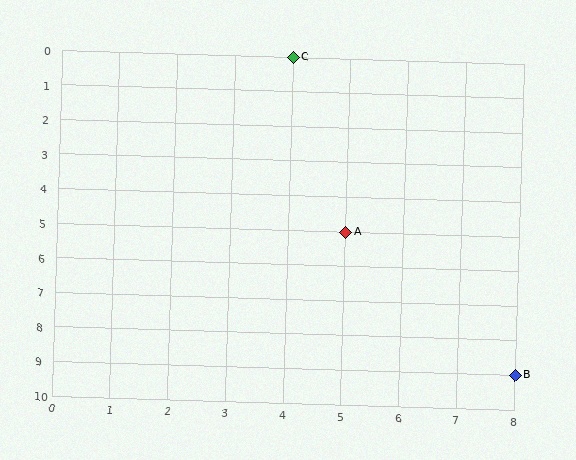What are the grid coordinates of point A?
Point A is at grid coordinates (5, 5).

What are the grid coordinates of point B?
Point B is at grid coordinates (8, 9).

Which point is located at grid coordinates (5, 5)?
Point A is at (5, 5).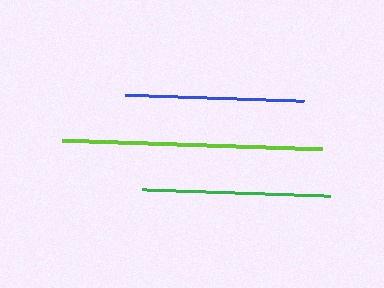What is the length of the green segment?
The green segment is approximately 188 pixels long.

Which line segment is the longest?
The lime line is the longest at approximately 261 pixels.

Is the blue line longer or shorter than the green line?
The green line is longer than the blue line.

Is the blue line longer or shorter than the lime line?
The lime line is longer than the blue line.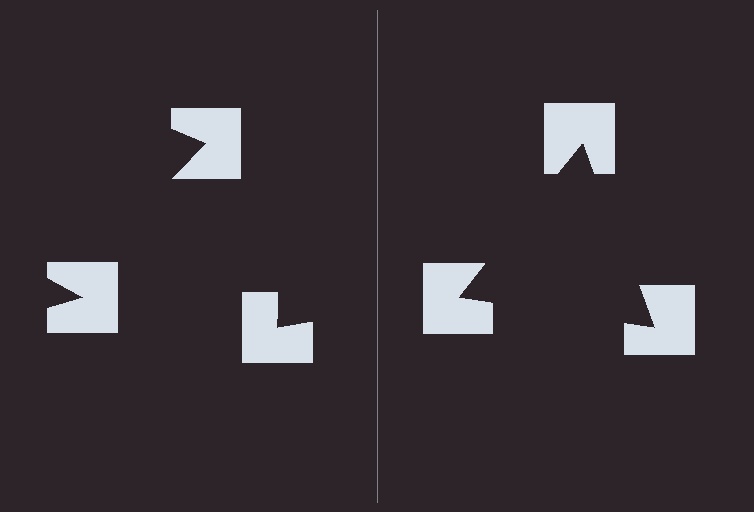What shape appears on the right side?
An illusory triangle.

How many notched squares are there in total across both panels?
6 — 3 on each side.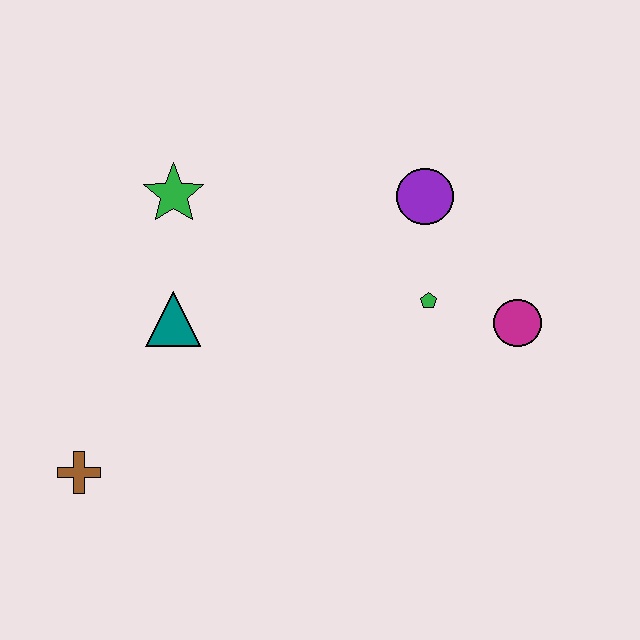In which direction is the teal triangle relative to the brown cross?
The teal triangle is above the brown cross.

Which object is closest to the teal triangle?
The green star is closest to the teal triangle.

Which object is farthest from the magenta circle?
The brown cross is farthest from the magenta circle.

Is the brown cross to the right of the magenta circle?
No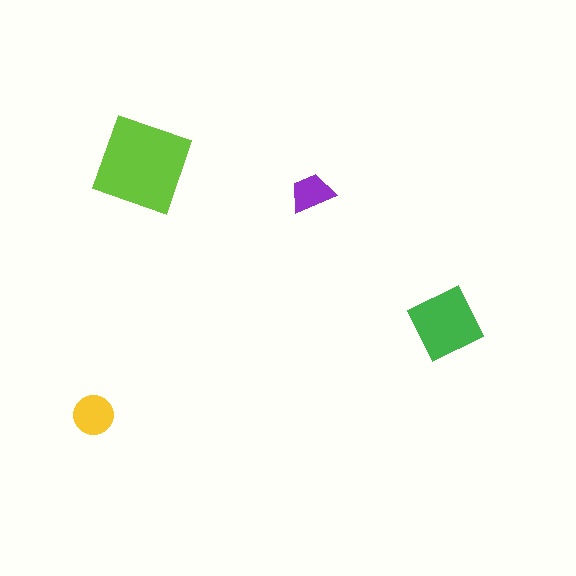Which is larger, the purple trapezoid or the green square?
The green square.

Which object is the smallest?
The purple trapezoid.